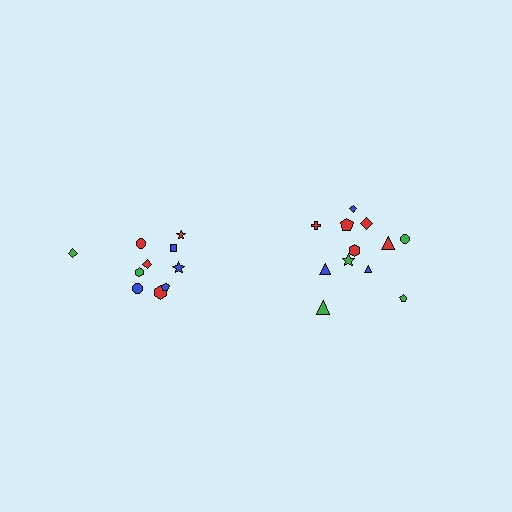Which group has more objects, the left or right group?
The right group.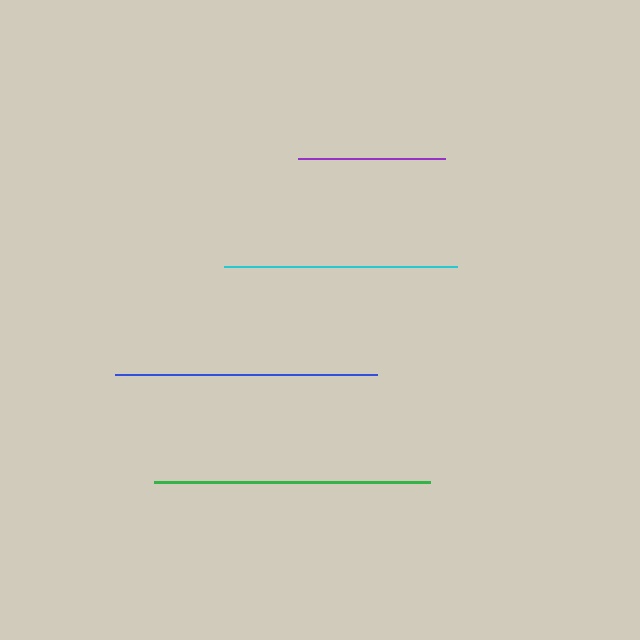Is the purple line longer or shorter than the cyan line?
The cyan line is longer than the purple line.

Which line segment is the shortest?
The purple line is the shortest at approximately 147 pixels.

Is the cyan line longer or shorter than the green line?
The green line is longer than the cyan line.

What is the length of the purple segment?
The purple segment is approximately 147 pixels long.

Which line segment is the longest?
The green line is the longest at approximately 276 pixels.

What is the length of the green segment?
The green segment is approximately 276 pixels long.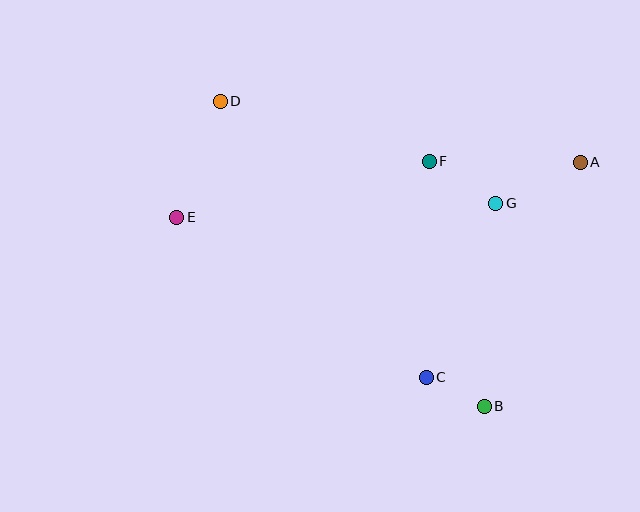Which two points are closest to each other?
Points B and C are closest to each other.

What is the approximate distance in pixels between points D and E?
The distance between D and E is approximately 124 pixels.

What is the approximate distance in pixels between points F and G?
The distance between F and G is approximately 78 pixels.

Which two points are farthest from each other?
Points A and E are farthest from each other.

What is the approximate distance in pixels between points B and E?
The distance between B and E is approximately 361 pixels.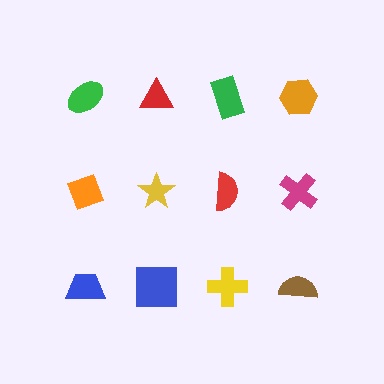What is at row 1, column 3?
A green rectangle.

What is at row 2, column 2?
A yellow star.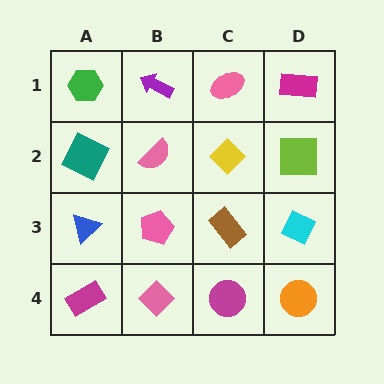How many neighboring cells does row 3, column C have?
4.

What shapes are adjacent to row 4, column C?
A brown rectangle (row 3, column C), a pink diamond (row 4, column B), an orange circle (row 4, column D).